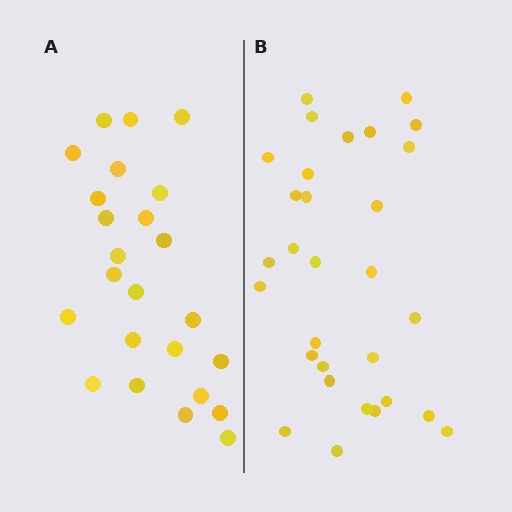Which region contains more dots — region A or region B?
Region B (the right region) has more dots.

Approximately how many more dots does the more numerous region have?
Region B has about 6 more dots than region A.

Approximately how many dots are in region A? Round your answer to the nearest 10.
About 20 dots. (The exact count is 24, which rounds to 20.)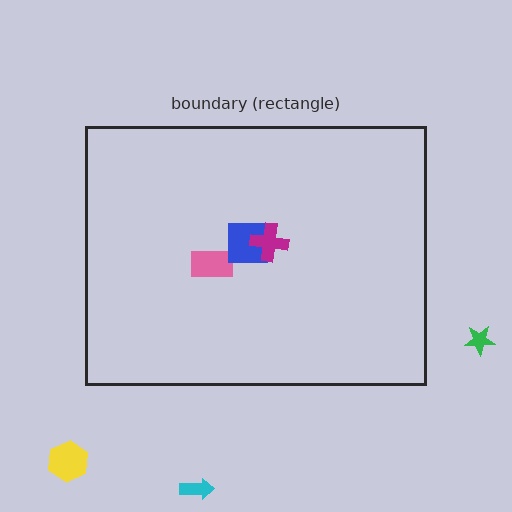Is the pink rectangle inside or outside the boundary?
Inside.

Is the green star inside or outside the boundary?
Outside.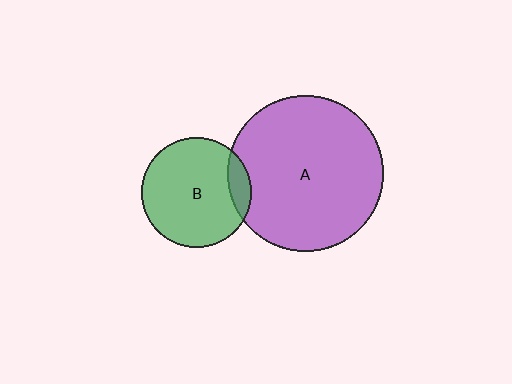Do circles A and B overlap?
Yes.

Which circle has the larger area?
Circle A (purple).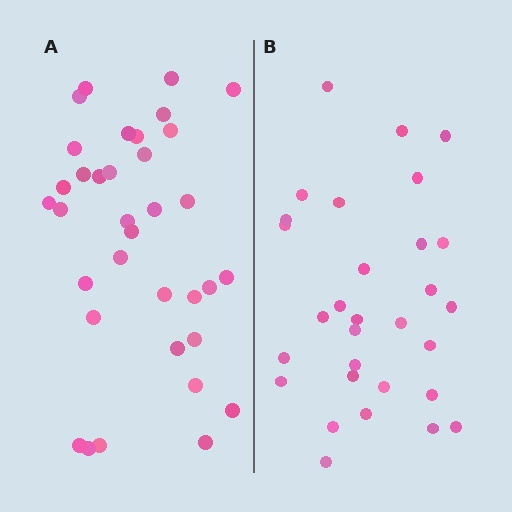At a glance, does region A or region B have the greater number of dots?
Region A (the left region) has more dots.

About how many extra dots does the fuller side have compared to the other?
Region A has about 5 more dots than region B.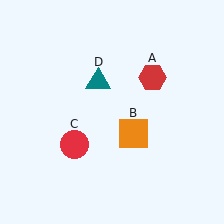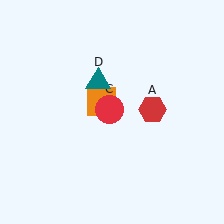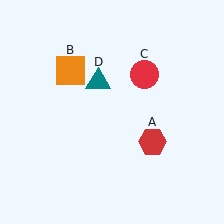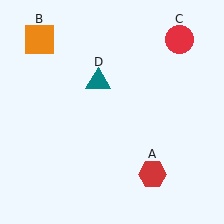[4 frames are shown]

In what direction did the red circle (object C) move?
The red circle (object C) moved up and to the right.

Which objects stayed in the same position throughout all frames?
Teal triangle (object D) remained stationary.